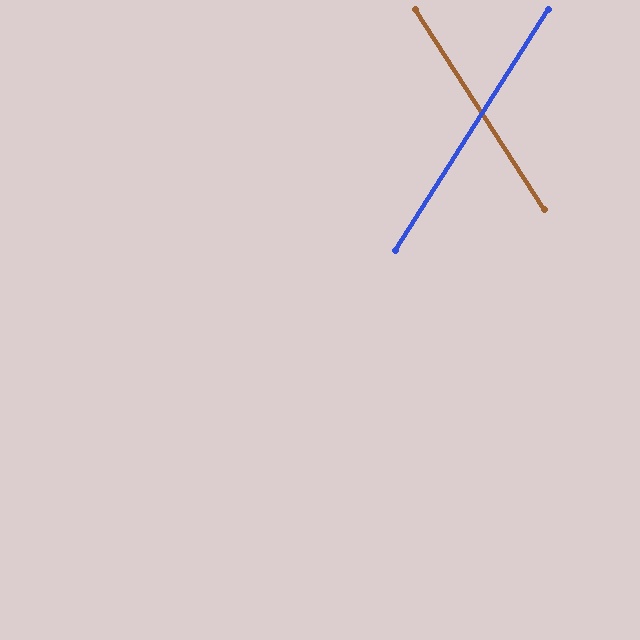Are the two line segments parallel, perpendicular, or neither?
Neither parallel nor perpendicular — they differ by about 65°.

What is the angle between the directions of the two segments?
Approximately 65 degrees.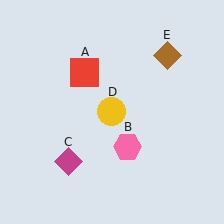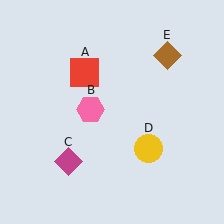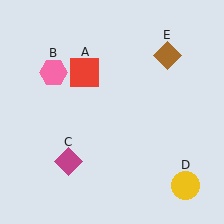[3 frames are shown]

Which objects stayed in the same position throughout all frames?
Red square (object A) and magenta diamond (object C) and brown diamond (object E) remained stationary.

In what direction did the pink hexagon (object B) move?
The pink hexagon (object B) moved up and to the left.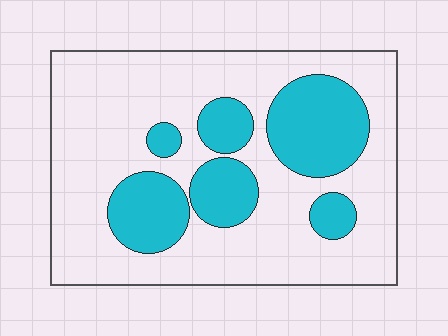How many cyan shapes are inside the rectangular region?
6.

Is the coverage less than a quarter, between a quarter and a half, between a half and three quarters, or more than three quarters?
Between a quarter and a half.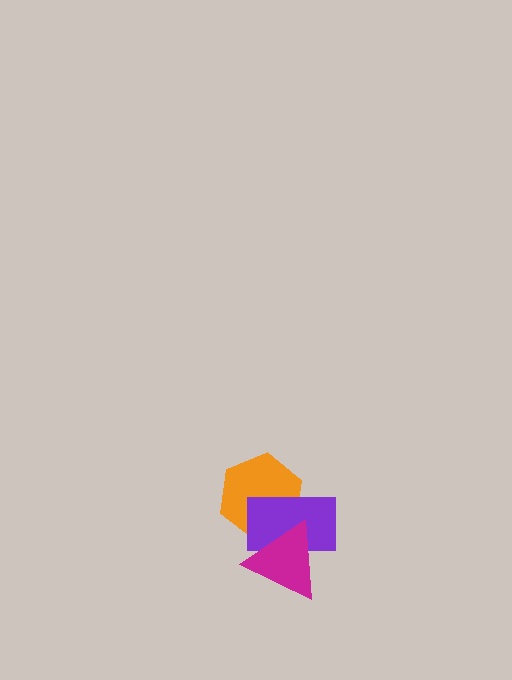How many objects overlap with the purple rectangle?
2 objects overlap with the purple rectangle.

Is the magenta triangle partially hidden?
No, no other shape covers it.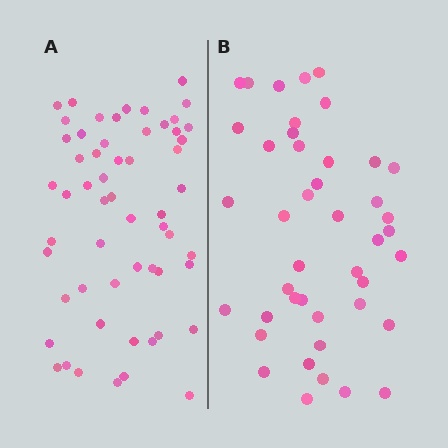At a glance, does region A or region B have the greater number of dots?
Region A (the left region) has more dots.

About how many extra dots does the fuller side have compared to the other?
Region A has approximately 15 more dots than region B.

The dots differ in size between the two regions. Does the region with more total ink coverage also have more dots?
No. Region B has more total ink coverage because its dots are larger, but region A actually contains more individual dots. Total area can be misleading — the number of items is what matters here.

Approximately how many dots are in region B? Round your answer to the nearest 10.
About 40 dots. (The exact count is 43, which rounds to 40.)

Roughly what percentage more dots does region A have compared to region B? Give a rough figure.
About 35% more.